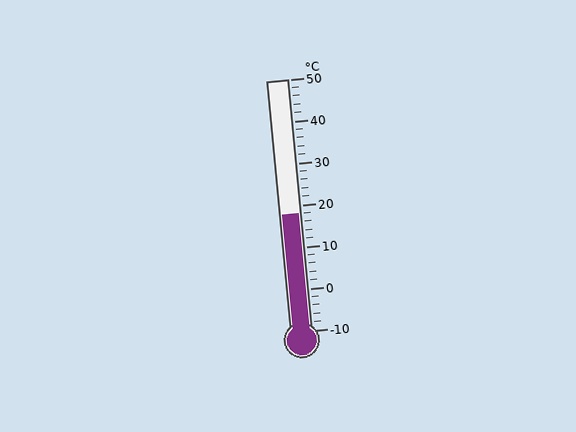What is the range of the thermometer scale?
The thermometer scale ranges from -10°C to 50°C.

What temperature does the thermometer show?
The thermometer shows approximately 18°C.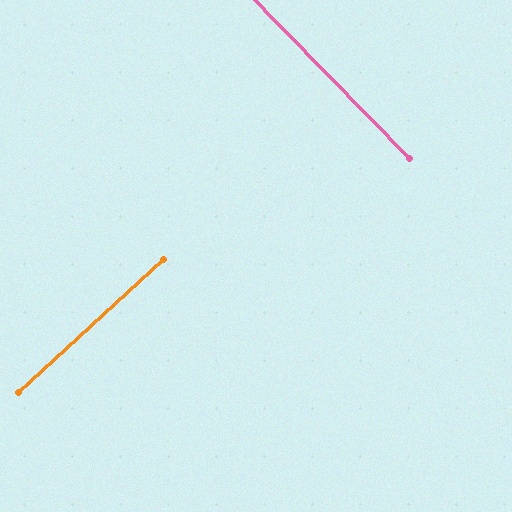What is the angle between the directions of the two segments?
Approximately 88 degrees.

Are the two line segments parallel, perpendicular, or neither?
Perpendicular — they meet at approximately 88°.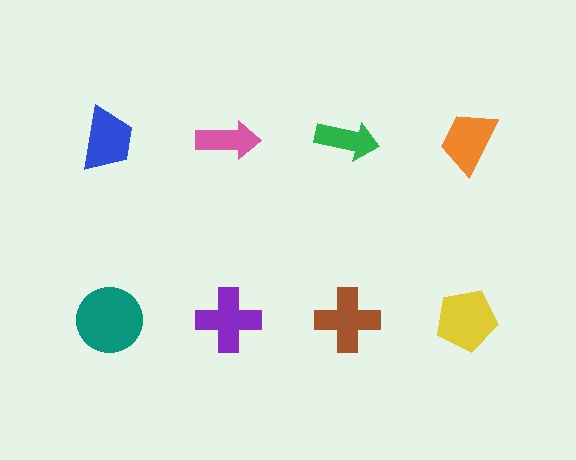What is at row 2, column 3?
A brown cross.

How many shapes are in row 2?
4 shapes.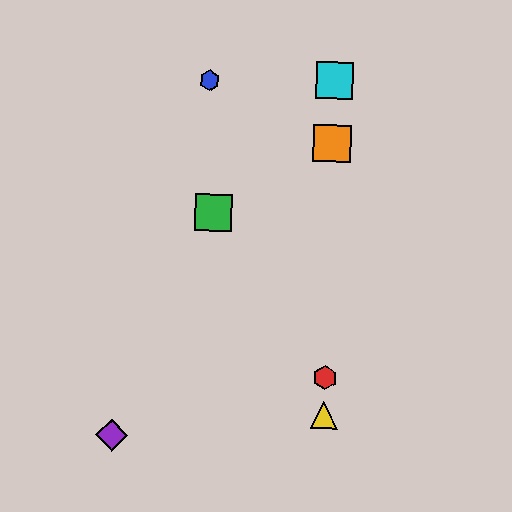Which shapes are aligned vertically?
The red hexagon, the yellow triangle, the orange square, the cyan square are aligned vertically.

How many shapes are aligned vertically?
4 shapes (the red hexagon, the yellow triangle, the orange square, the cyan square) are aligned vertically.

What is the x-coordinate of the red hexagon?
The red hexagon is at x≈325.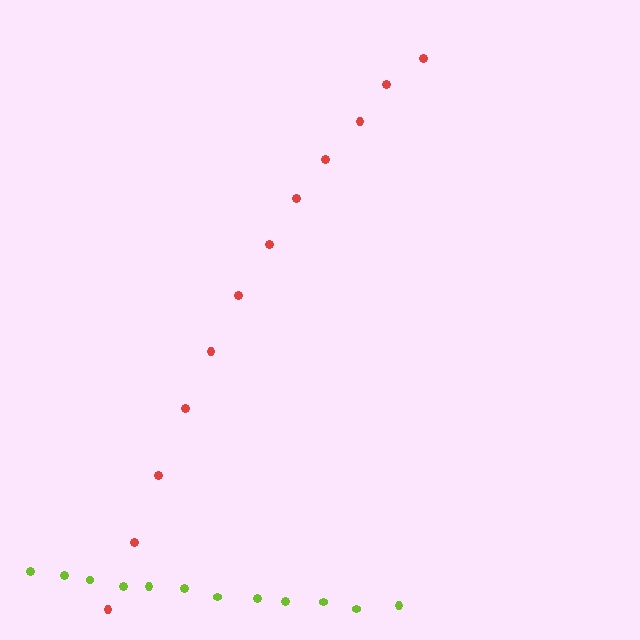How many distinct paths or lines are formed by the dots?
There are 2 distinct paths.